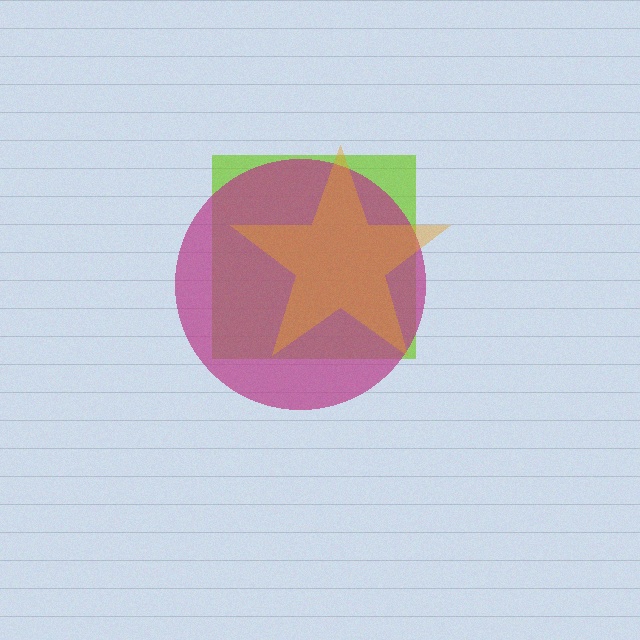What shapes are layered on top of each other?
The layered shapes are: a lime square, a magenta circle, an orange star.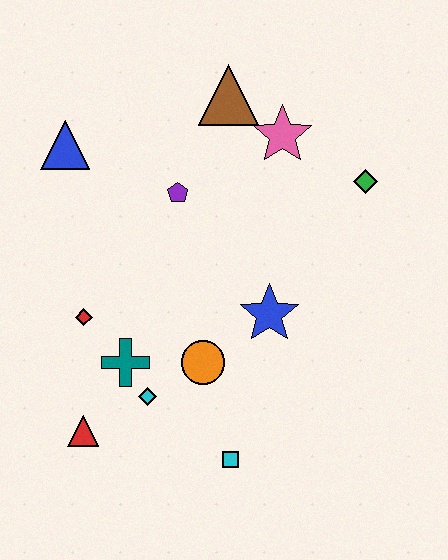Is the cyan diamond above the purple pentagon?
No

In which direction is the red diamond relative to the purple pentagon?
The red diamond is below the purple pentagon.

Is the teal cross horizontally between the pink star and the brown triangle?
No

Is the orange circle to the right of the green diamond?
No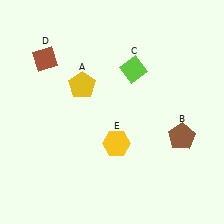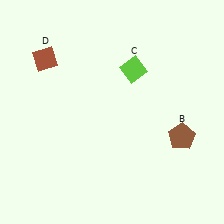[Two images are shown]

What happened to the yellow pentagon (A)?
The yellow pentagon (A) was removed in Image 2. It was in the top-left area of Image 1.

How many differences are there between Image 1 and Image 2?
There are 2 differences between the two images.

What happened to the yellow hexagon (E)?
The yellow hexagon (E) was removed in Image 2. It was in the bottom-right area of Image 1.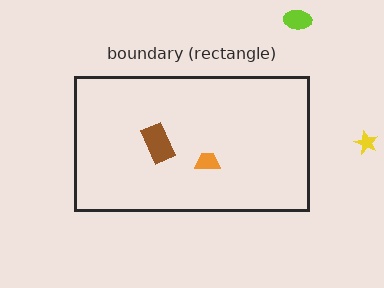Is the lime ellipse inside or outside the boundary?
Outside.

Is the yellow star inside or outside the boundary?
Outside.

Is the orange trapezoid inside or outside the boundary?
Inside.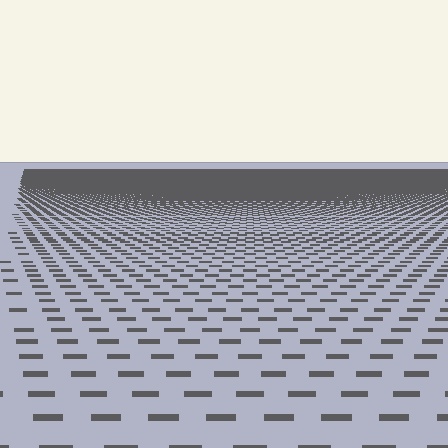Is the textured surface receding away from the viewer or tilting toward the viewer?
The surface is receding away from the viewer. Texture elements get smaller and denser toward the top.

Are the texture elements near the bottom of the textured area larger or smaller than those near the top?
Larger. Near the bottom, elements are closer to the viewer and appear at a bigger on-screen size.